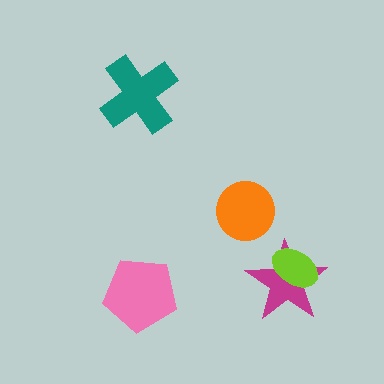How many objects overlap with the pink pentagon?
0 objects overlap with the pink pentagon.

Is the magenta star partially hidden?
Yes, it is partially covered by another shape.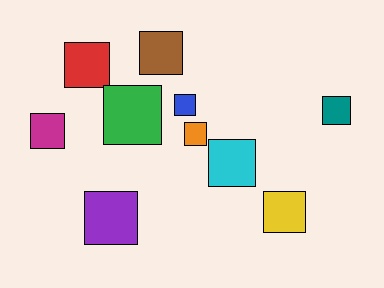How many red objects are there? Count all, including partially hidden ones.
There is 1 red object.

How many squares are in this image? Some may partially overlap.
There are 10 squares.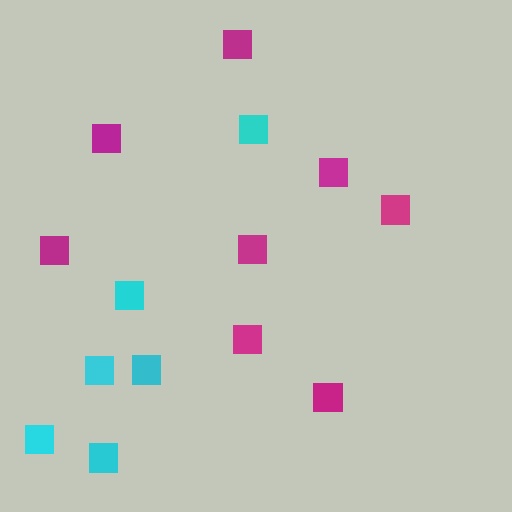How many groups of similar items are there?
There are 2 groups: one group of magenta squares (8) and one group of cyan squares (6).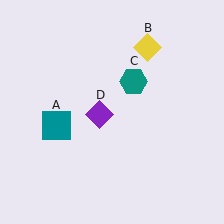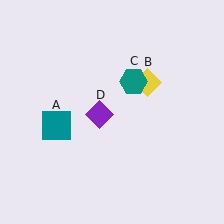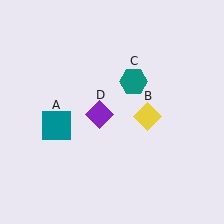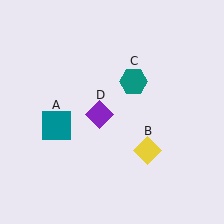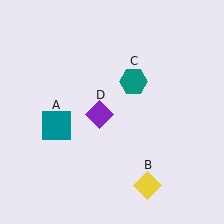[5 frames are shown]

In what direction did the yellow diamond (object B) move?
The yellow diamond (object B) moved down.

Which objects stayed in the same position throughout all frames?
Teal square (object A) and teal hexagon (object C) and purple diamond (object D) remained stationary.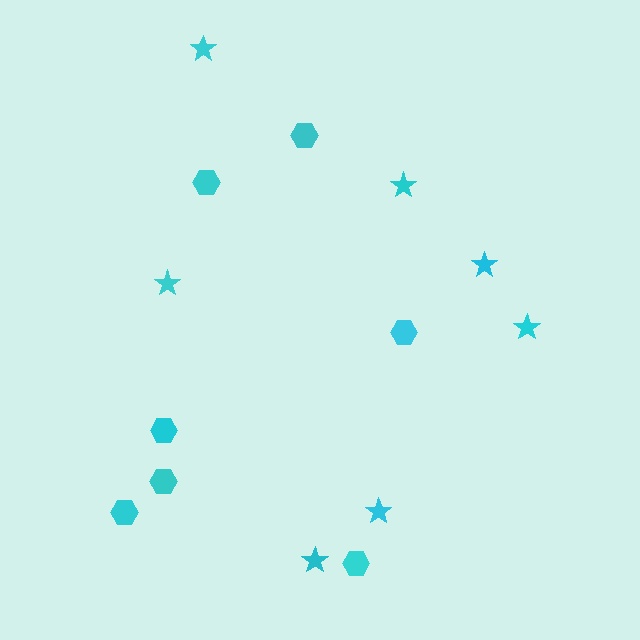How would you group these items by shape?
There are 2 groups: one group of hexagons (7) and one group of stars (7).